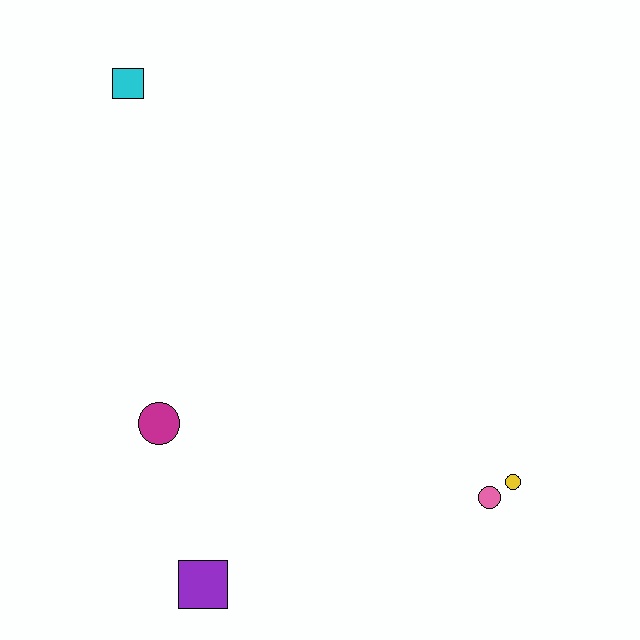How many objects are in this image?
There are 5 objects.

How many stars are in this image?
There are no stars.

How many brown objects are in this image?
There are no brown objects.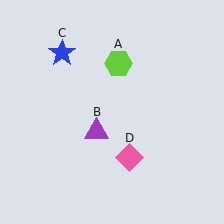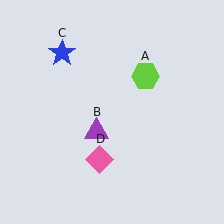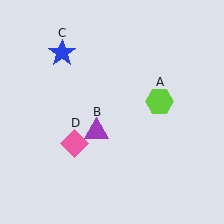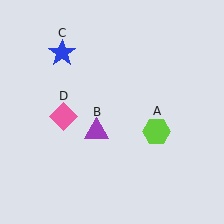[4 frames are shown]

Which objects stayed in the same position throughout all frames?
Purple triangle (object B) and blue star (object C) remained stationary.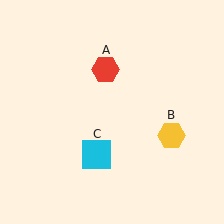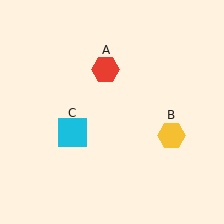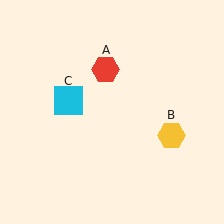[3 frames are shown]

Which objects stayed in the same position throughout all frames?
Red hexagon (object A) and yellow hexagon (object B) remained stationary.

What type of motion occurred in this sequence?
The cyan square (object C) rotated clockwise around the center of the scene.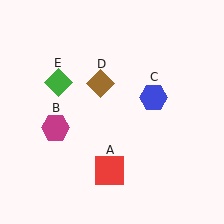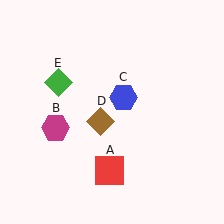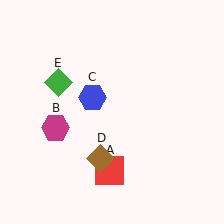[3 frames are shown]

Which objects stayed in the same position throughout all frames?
Red square (object A) and magenta hexagon (object B) and green diamond (object E) remained stationary.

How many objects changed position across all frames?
2 objects changed position: blue hexagon (object C), brown diamond (object D).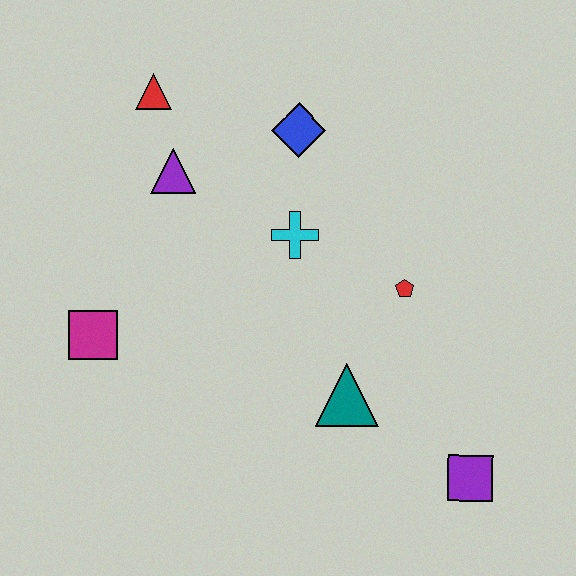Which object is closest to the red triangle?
The purple triangle is closest to the red triangle.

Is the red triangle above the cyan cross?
Yes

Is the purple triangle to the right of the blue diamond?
No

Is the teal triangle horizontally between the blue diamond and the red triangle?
No